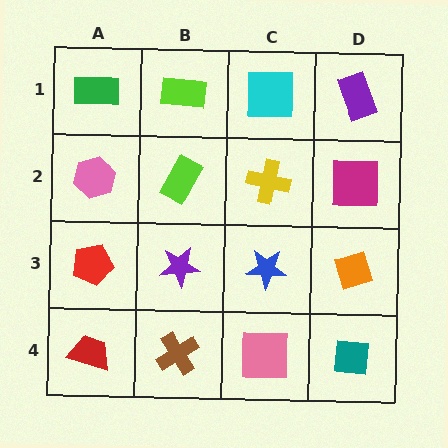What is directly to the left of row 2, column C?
A lime rectangle.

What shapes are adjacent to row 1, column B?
A lime rectangle (row 2, column B), a green rectangle (row 1, column A), a cyan square (row 1, column C).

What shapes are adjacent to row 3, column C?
A yellow cross (row 2, column C), a pink square (row 4, column C), a purple star (row 3, column B), an orange diamond (row 3, column D).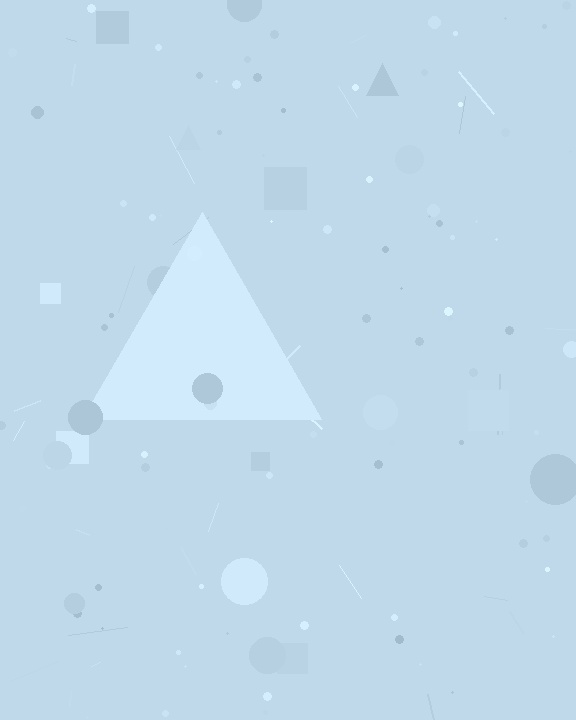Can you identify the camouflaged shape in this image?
The camouflaged shape is a triangle.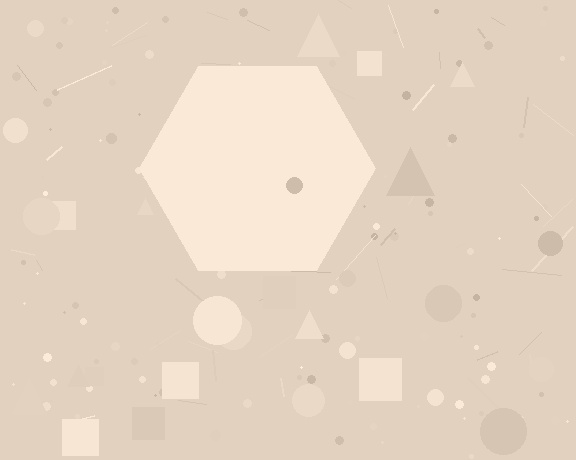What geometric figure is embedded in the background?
A hexagon is embedded in the background.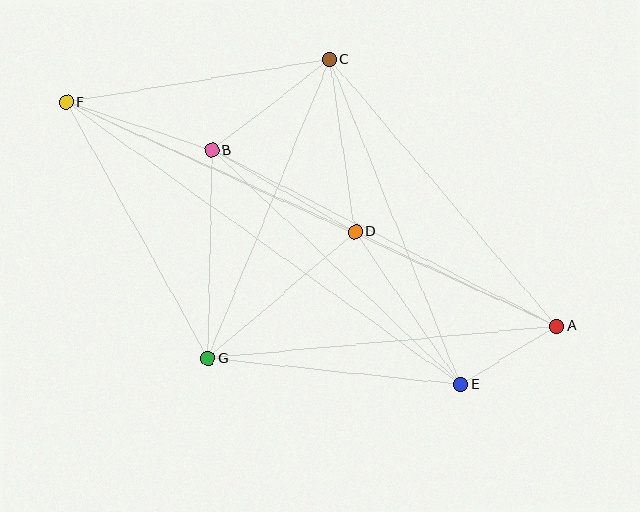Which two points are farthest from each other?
Points A and F are farthest from each other.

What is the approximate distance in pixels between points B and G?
The distance between B and G is approximately 209 pixels.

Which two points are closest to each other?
Points A and E are closest to each other.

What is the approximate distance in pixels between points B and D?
The distance between B and D is approximately 165 pixels.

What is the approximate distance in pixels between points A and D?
The distance between A and D is approximately 222 pixels.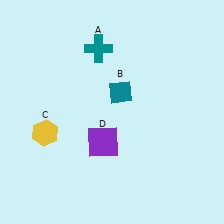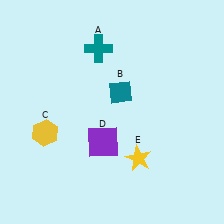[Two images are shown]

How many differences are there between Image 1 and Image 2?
There is 1 difference between the two images.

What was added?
A yellow star (E) was added in Image 2.